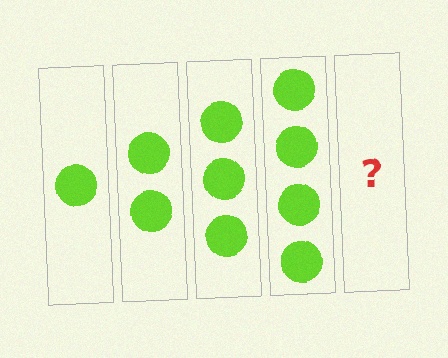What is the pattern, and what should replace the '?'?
The pattern is that each step adds one more circle. The '?' should be 5 circles.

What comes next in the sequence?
The next element should be 5 circles.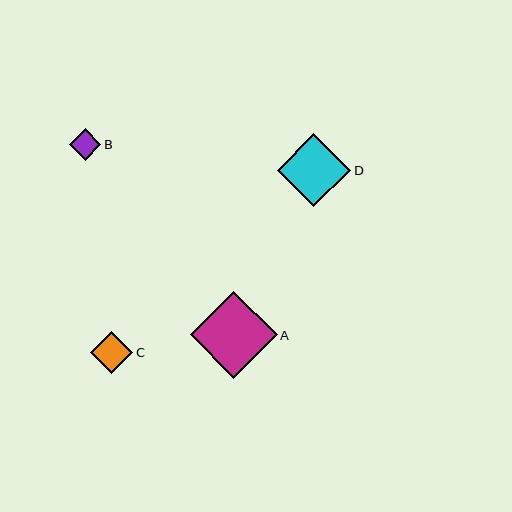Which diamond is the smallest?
Diamond B is the smallest with a size of approximately 32 pixels.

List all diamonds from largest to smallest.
From largest to smallest: A, D, C, B.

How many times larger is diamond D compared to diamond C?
Diamond D is approximately 1.7 times the size of diamond C.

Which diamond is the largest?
Diamond A is the largest with a size of approximately 87 pixels.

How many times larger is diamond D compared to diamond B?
Diamond D is approximately 2.3 times the size of diamond B.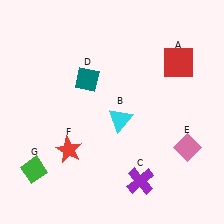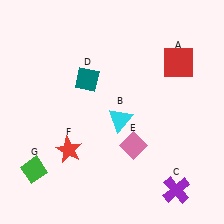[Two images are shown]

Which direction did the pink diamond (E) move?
The pink diamond (E) moved left.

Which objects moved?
The objects that moved are: the purple cross (C), the pink diamond (E).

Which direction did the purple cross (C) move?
The purple cross (C) moved right.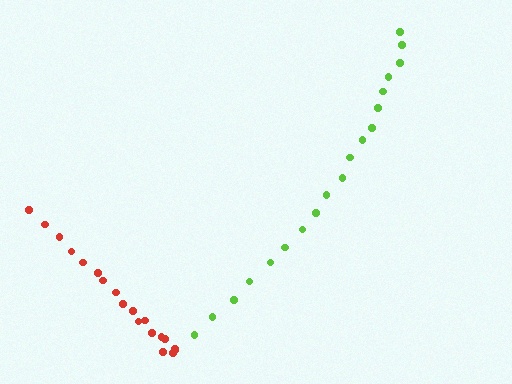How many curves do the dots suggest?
There are 2 distinct paths.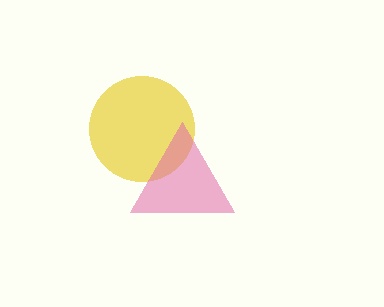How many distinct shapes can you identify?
There are 2 distinct shapes: a yellow circle, a pink triangle.